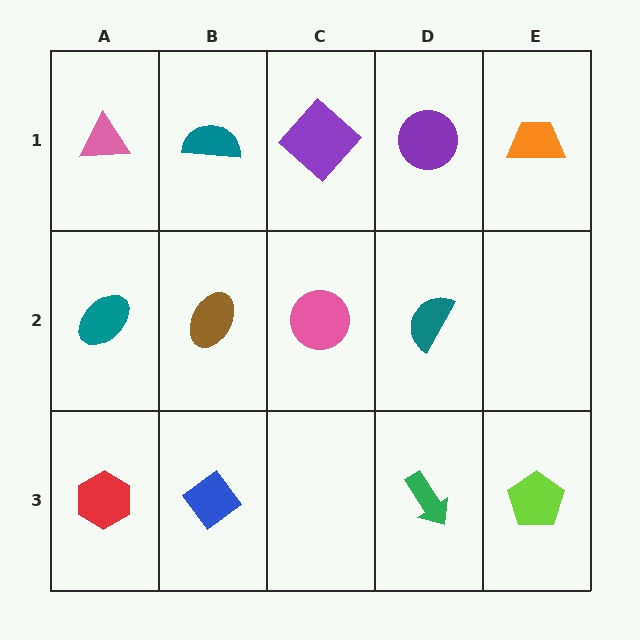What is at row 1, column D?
A purple circle.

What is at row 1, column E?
An orange trapezoid.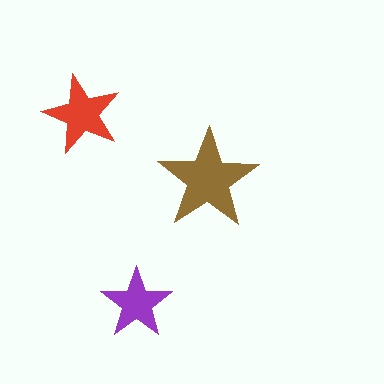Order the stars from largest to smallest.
the brown one, the red one, the purple one.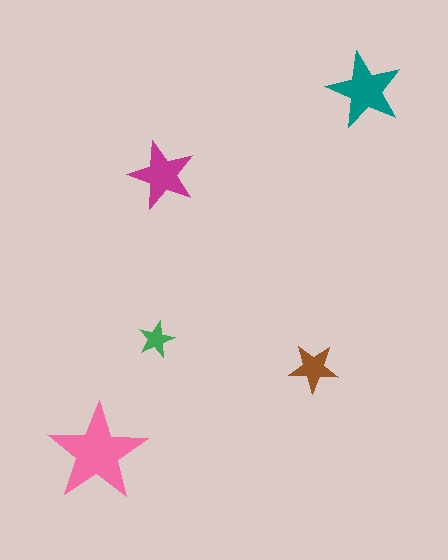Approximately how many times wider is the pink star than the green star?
About 2.5 times wider.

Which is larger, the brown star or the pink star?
The pink one.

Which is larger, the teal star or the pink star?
The pink one.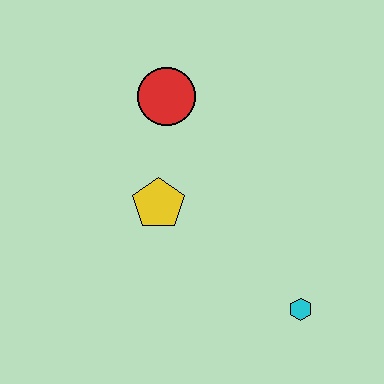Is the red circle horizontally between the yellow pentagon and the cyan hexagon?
Yes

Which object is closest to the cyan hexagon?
The yellow pentagon is closest to the cyan hexagon.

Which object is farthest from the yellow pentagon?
The cyan hexagon is farthest from the yellow pentagon.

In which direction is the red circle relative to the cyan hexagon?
The red circle is above the cyan hexagon.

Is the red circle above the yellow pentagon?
Yes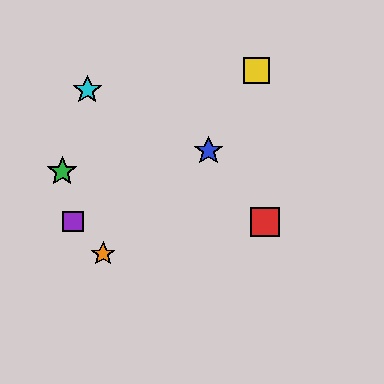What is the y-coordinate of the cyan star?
The cyan star is at y≈90.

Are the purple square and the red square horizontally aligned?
Yes, both are at y≈222.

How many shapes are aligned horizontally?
2 shapes (the red square, the purple square) are aligned horizontally.